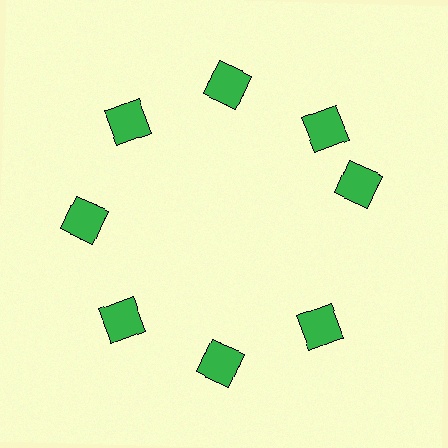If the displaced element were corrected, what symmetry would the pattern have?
It would have 8-fold rotational symmetry — the pattern would map onto itself every 45 degrees.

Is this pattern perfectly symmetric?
No. The 8 green squares are arranged in a ring, but one element near the 3 o'clock position is rotated out of alignment along the ring, breaking the 8-fold rotational symmetry.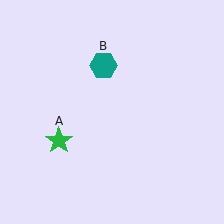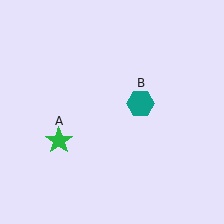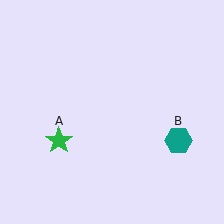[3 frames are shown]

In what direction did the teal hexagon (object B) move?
The teal hexagon (object B) moved down and to the right.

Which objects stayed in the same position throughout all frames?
Green star (object A) remained stationary.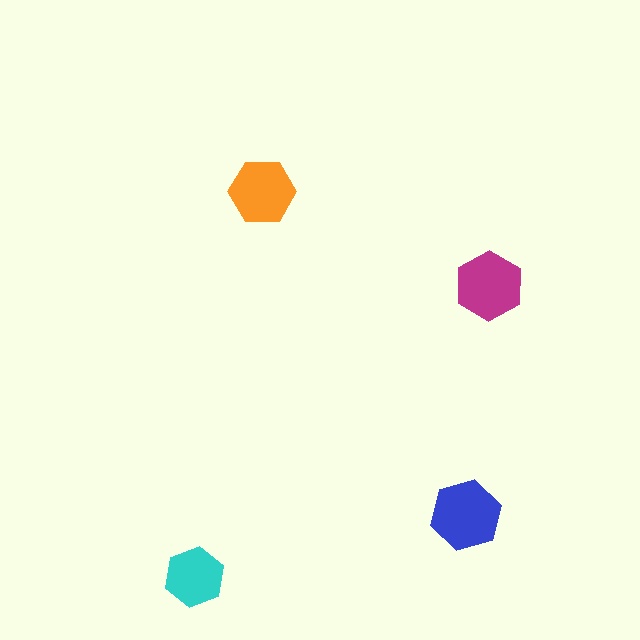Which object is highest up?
The orange hexagon is topmost.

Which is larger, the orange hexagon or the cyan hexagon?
The orange one.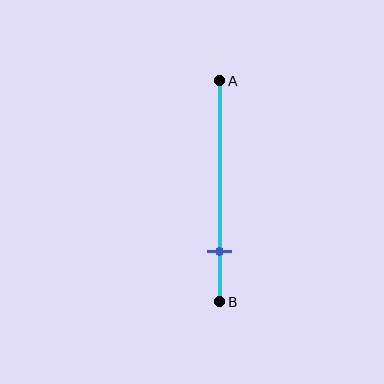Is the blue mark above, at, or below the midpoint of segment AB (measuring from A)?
The blue mark is below the midpoint of segment AB.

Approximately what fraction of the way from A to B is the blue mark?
The blue mark is approximately 75% of the way from A to B.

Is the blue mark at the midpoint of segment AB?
No, the mark is at about 75% from A, not at the 50% midpoint.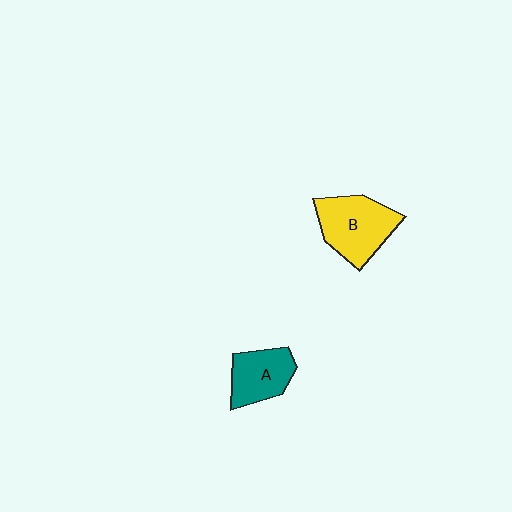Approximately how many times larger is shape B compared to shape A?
Approximately 1.4 times.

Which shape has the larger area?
Shape B (yellow).